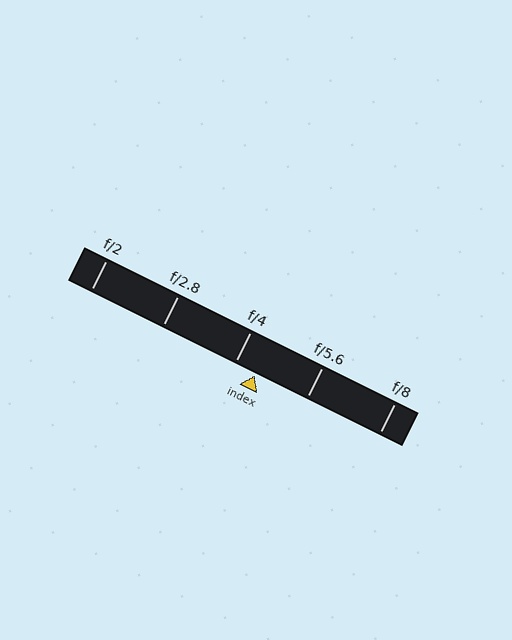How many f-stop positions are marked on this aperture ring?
There are 5 f-stop positions marked.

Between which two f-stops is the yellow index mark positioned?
The index mark is between f/4 and f/5.6.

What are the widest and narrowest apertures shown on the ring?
The widest aperture shown is f/2 and the narrowest is f/8.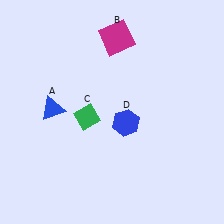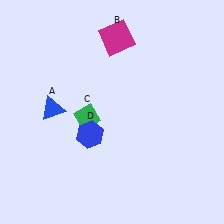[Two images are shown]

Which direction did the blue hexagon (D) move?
The blue hexagon (D) moved left.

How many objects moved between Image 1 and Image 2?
1 object moved between the two images.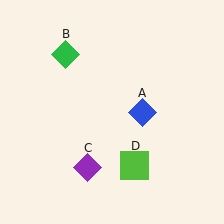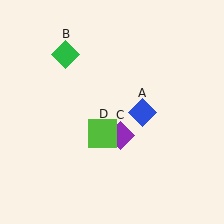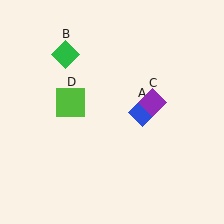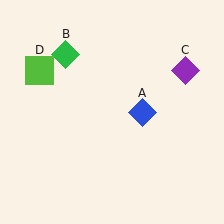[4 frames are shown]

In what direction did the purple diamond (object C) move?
The purple diamond (object C) moved up and to the right.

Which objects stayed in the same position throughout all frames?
Blue diamond (object A) and green diamond (object B) remained stationary.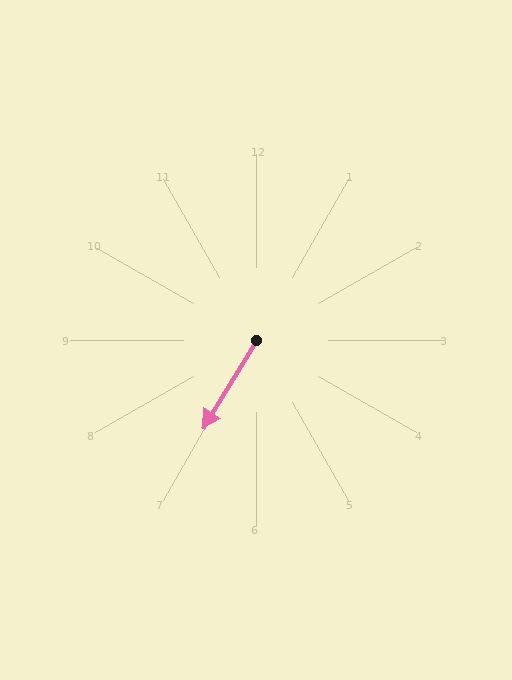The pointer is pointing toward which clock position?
Roughly 7 o'clock.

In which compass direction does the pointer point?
Southwest.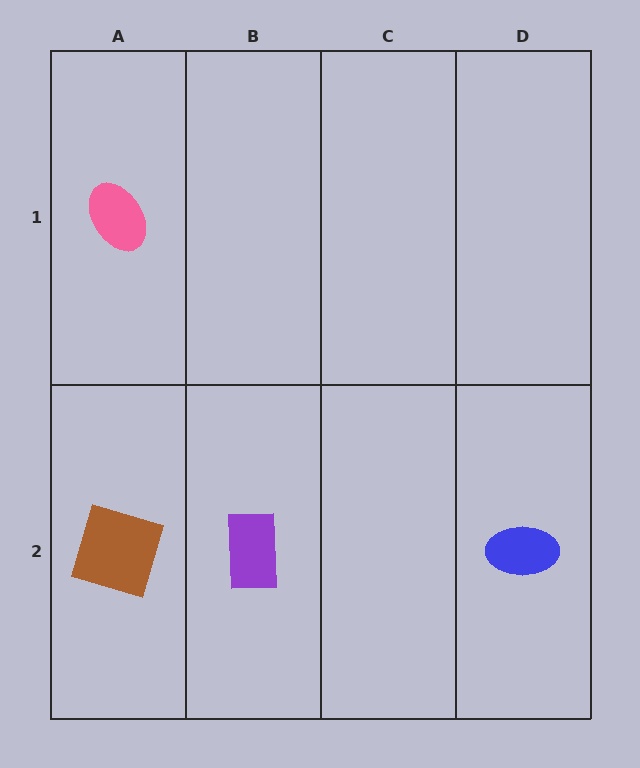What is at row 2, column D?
A blue ellipse.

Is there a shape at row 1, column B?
No, that cell is empty.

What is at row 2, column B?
A purple rectangle.